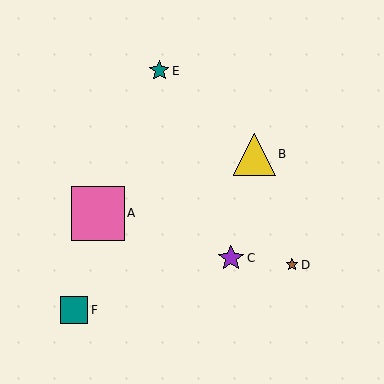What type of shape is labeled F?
Shape F is a teal square.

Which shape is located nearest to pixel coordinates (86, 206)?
The pink square (labeled A) at (98, 214) is nearest to that location.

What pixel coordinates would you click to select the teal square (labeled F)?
Click at (74, 310) to select the teal square F.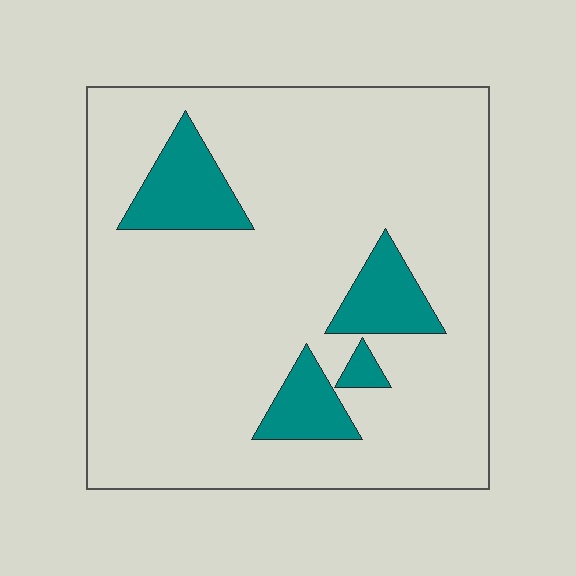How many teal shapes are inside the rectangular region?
4.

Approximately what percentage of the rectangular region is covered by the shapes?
Approximately 15%.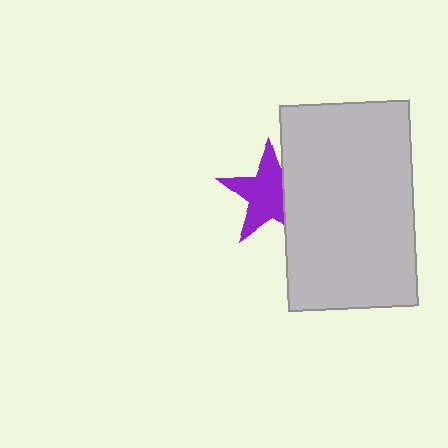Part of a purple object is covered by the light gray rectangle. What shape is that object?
It is a star.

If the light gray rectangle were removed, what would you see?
You would see the complete purple star.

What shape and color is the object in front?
The object in front is a light gray rectangle.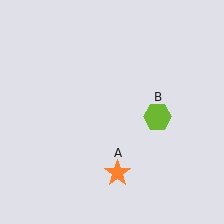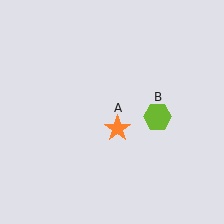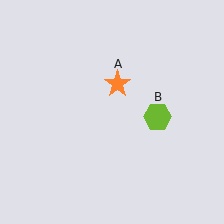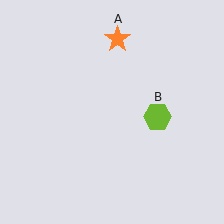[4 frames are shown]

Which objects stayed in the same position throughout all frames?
Lime hexagon (object B) remained stationary.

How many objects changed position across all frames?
1 object changed position: orange star (object A).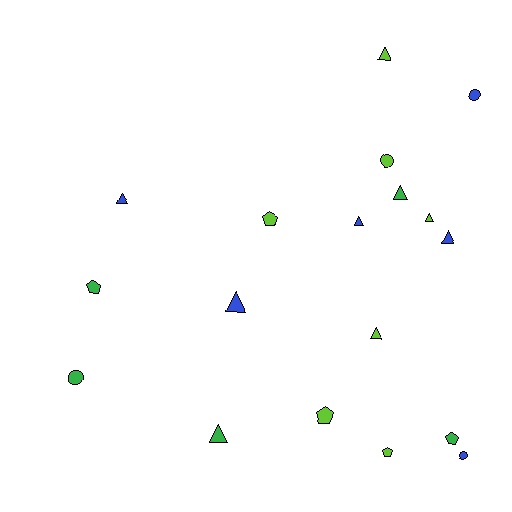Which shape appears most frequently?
Triangle, with 9 objects.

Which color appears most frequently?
Lime, with 7 objects.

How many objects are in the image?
There are 18 objects.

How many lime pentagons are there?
There are 3 lime pentagons.